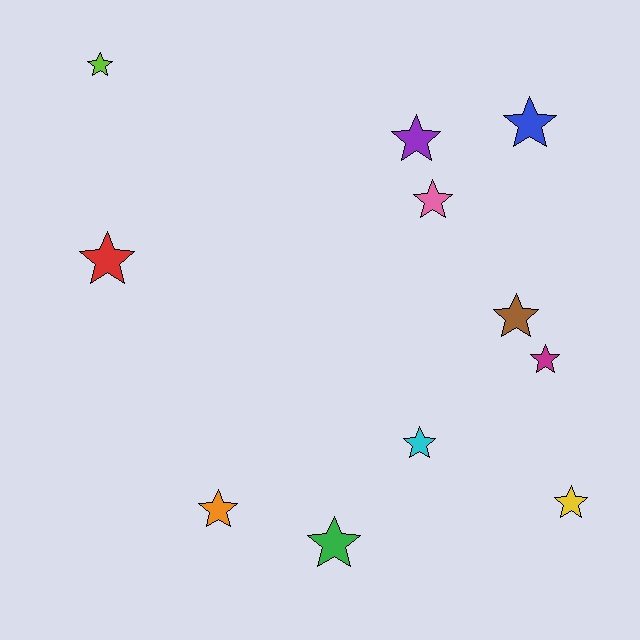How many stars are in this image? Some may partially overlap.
There are 11 stars.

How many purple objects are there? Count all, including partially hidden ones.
There is 1 purple object.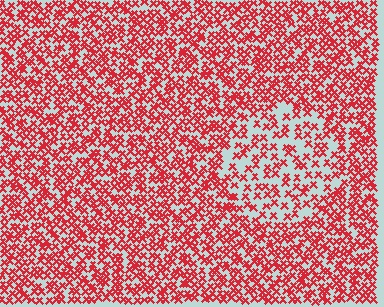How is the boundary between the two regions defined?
The boundary is defined by a change in element density (approximately 1.8x ratio). All elements are the same color, size, and shape.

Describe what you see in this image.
The image contains small red elements arranged at two different densities. A circle-shaped region is visible where the elements are less densely packed than the surrounding area.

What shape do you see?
I see a circle.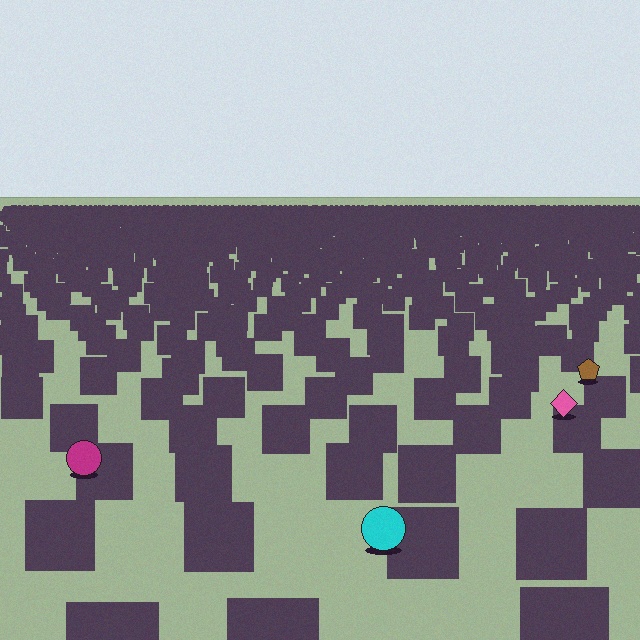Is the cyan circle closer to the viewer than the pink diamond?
Yes. The cyan circle is closer — you can tell from the texture gradient: the ground texture is coarser near it.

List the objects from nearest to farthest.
From nearest to farthest: the cyan circle, the magenta circle, the pink diamond, the brown pentagon.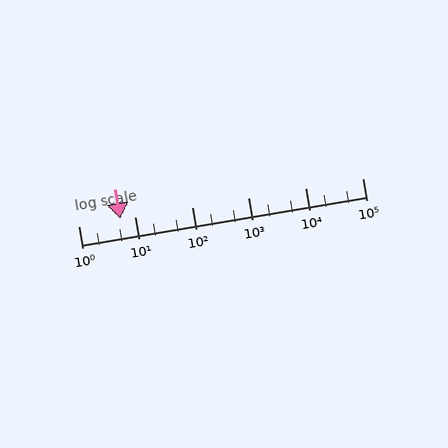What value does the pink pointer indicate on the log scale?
The pointer indicates approximately 5.4.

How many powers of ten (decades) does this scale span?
The scale spans 5 decades, from 1 to 100000.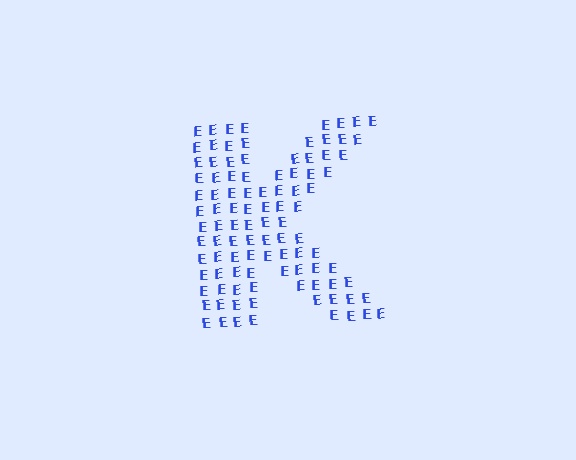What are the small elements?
The small elements are letter E's.